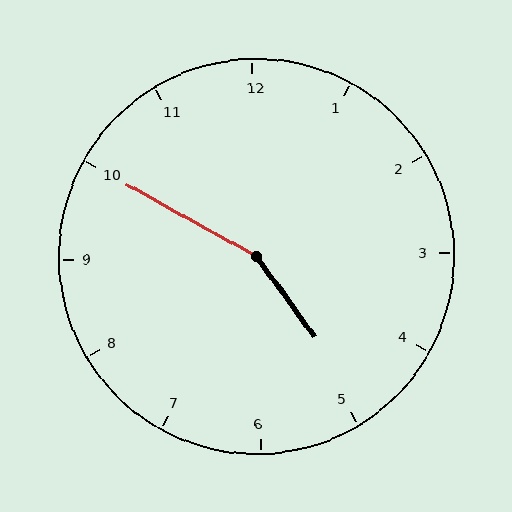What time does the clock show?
4:50.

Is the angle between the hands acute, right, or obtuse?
It is obtuse.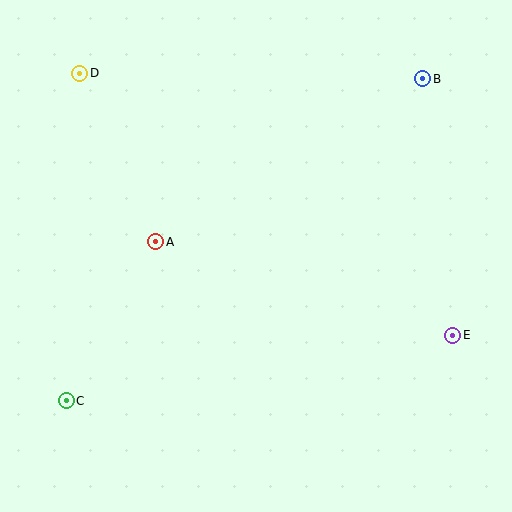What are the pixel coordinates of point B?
Point B is at (423, 79).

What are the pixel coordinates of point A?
Point A is at (156, 242).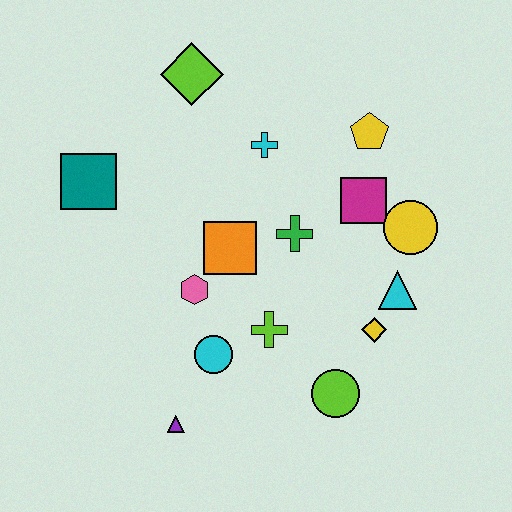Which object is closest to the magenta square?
The yellow circle is closest to the magenta square.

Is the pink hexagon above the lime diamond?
No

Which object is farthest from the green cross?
The purple triangle is farthest from the green cross.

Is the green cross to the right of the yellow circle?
No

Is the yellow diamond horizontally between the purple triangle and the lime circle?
No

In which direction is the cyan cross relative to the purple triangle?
The cyan cross is above the purple triangle.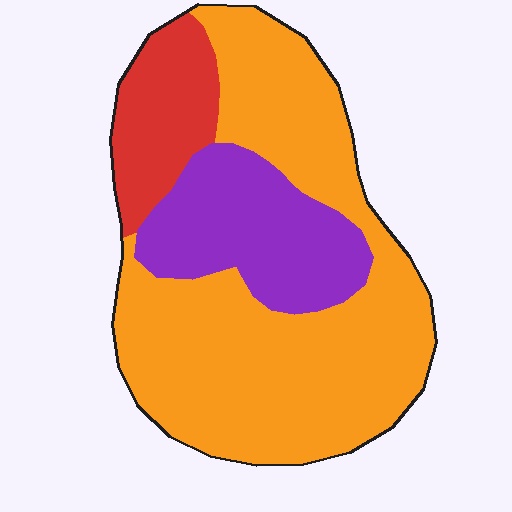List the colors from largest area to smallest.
From largest to smallest: orange, purple, red.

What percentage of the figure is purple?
Purple covers around 20% of the figure.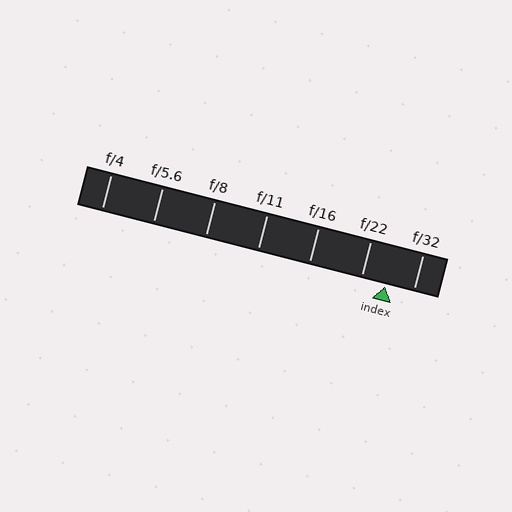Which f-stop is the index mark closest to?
The index mark is closest to f/22.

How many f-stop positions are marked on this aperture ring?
There are 7 f-stop positions marked.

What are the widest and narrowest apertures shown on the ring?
The widest aperture shown is f/4 and the narrowest is f/32.